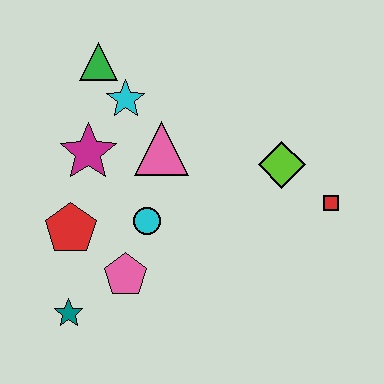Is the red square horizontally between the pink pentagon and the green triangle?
No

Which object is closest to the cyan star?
The green triangle is closest to the cyan star.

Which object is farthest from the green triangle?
The red square is farthest from the green triangle.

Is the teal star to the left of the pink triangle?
Yes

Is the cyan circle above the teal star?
Yes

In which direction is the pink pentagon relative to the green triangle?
The pink pentagon is below the green triangle.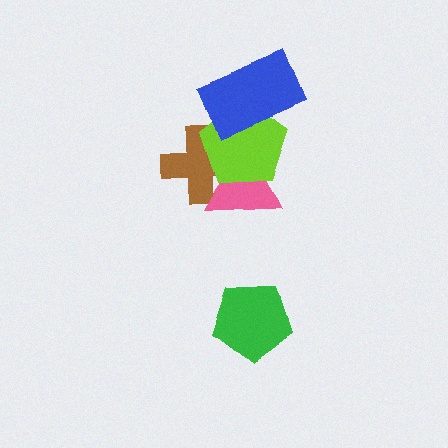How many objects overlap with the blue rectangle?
1 object overlaps with the blue rectangle.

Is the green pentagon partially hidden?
No, no other shape covers it.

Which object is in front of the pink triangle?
The lime pentagon is in front of the pink triangle.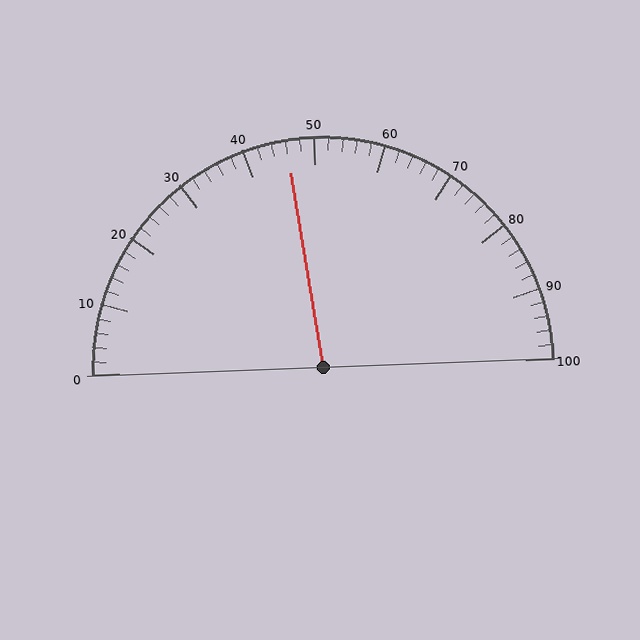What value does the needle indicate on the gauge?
The needle indicates approximately 46.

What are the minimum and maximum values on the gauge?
The gauge ranges from 0 to 100.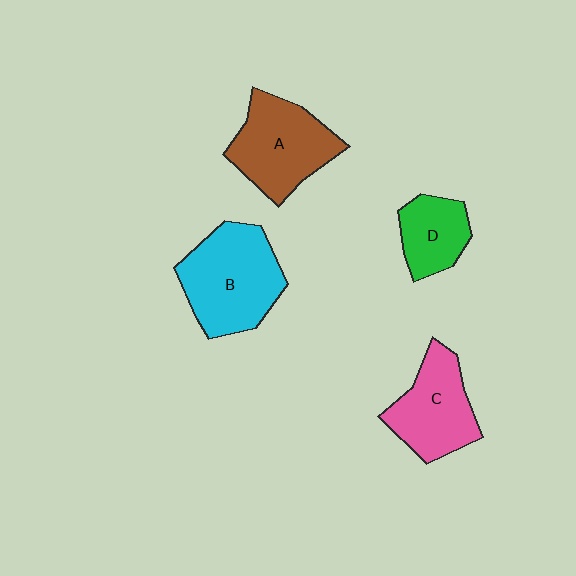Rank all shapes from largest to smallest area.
From largest to smallest: B (cyan), A (brown), C (pink), D (green).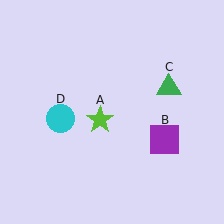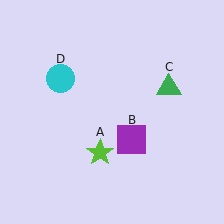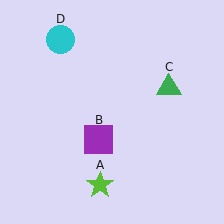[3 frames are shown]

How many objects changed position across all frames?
3 objects changed position: lime star (object A), purple square (object B), cyan circle (object D).